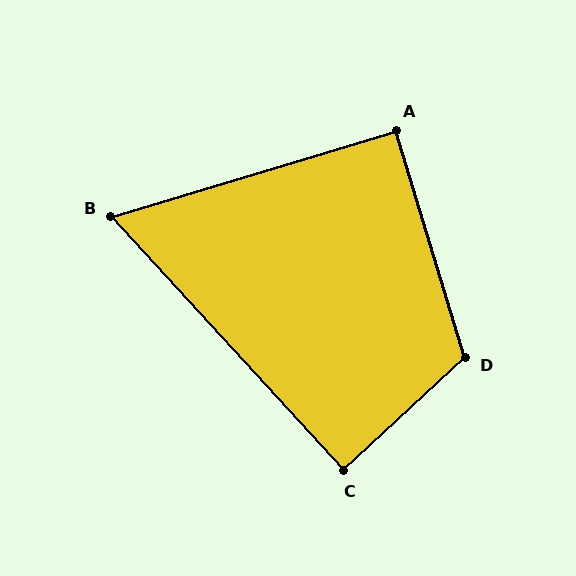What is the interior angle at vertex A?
Approximately 90 degrees (approximately right).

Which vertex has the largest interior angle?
D, at approximately 116 degrees.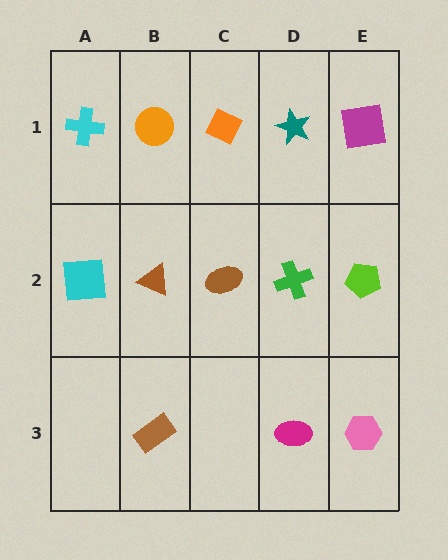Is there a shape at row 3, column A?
No, that cell is empty.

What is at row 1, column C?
An orange diamond.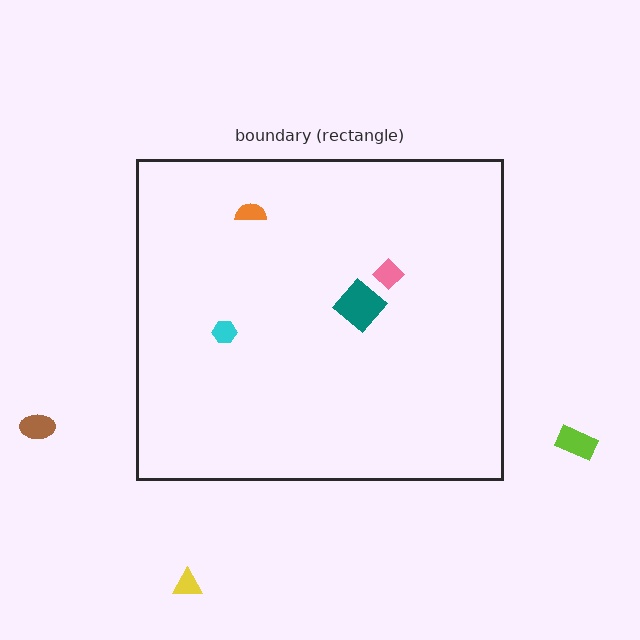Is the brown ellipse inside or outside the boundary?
Outside.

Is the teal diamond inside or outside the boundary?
Inside.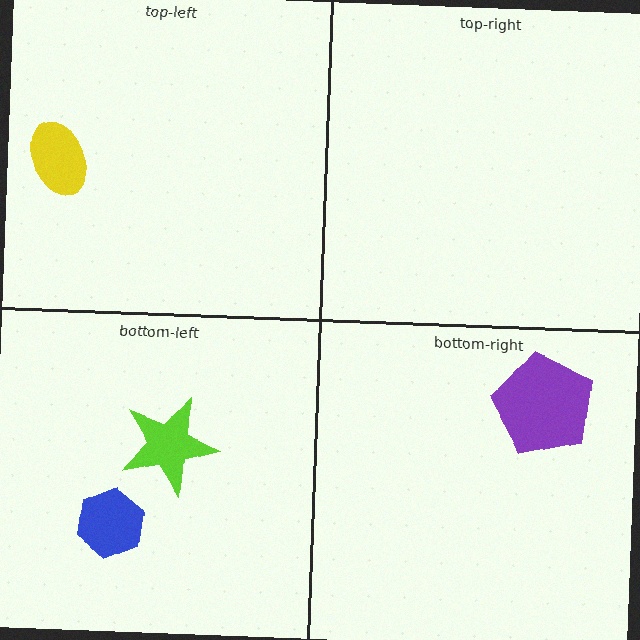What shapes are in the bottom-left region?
The lime star, the blue hexagon.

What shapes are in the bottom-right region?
The purple pentagon.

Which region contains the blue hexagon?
The bottom-left region.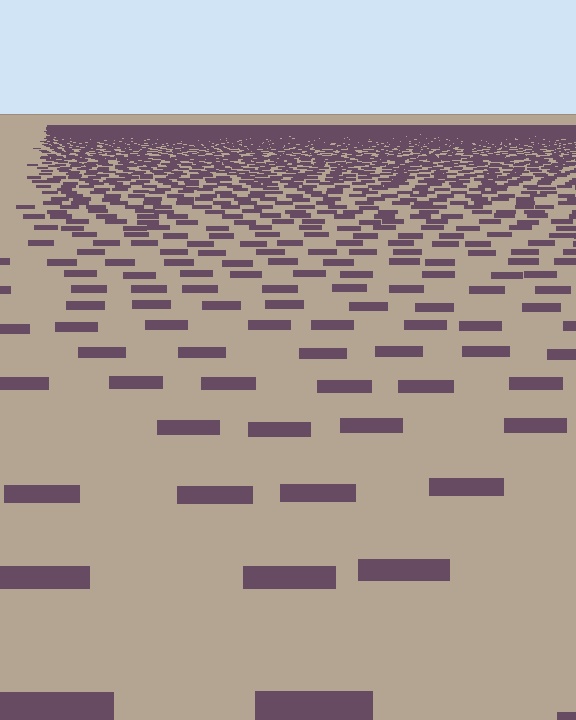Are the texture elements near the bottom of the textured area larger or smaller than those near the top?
Larger. Near the bottom, elements are closer to the viewer and appear at a bigger on-screen size.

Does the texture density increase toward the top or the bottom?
Density increases toward the top.